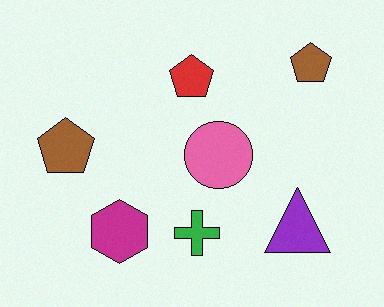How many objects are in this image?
There are 7 objects.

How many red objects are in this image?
There is 1 red object.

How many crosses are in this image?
There is 1 cross.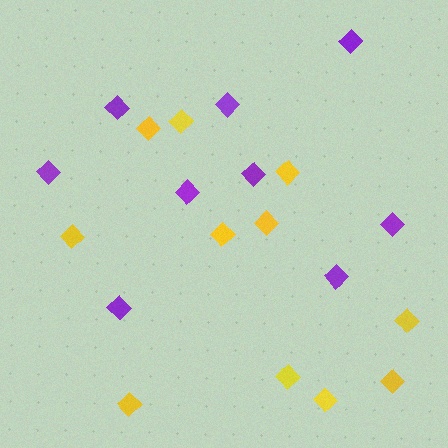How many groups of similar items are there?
There are 2 groups: one group of yellow diamonds (11) and one group of purple diamonds (9).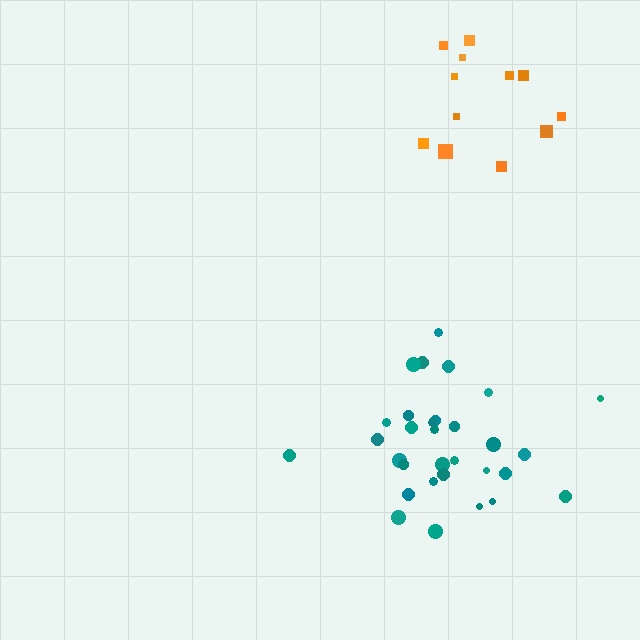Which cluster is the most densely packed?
Orange.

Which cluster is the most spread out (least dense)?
Teal.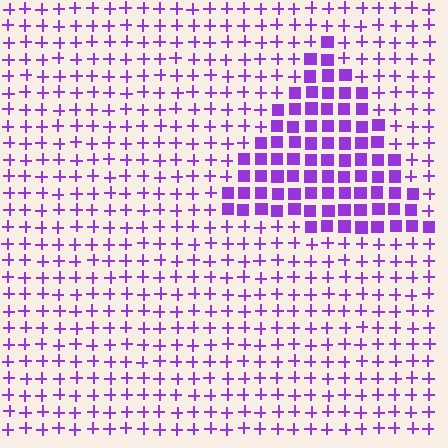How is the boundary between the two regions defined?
The boundary is defined by a change in element shape: squares inside vs. plus signs outside. All elements share the same color and spacing.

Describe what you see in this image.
The image is filled with small purple elements arranged in a uniform grid. A triangle-shaped region contains squares, while the surrounding area contains plus signs. The boundary is defined purely by the change in element shape.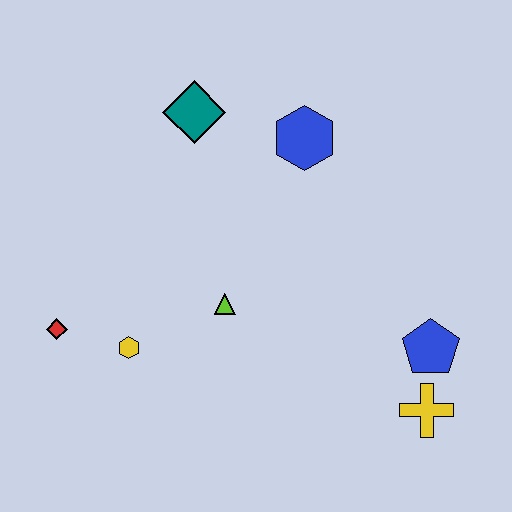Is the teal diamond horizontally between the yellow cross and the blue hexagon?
No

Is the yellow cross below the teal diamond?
Yes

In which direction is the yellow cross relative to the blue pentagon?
The yellow cross is below the blue pentagon.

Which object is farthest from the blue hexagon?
The red diamond is farthest from the blue hexagon.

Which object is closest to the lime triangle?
The yellow hexagon is closest to the lime triangle.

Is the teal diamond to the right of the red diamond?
Yes